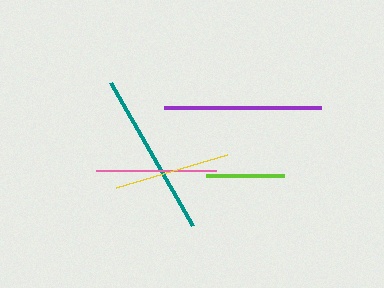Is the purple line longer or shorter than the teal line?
The teal line is longer than the purple line.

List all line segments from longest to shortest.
From longest to shortest: teal, purple, pink, yellow, lime.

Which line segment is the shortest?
The lime line is the shortest at approximately 78 pixels.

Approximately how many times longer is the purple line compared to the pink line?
The purple line is approximately 1.3 times the length of the pink line.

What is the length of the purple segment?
The purple segment is approximately 157 pixels long.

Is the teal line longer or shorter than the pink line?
The teal line is longer than the pink line.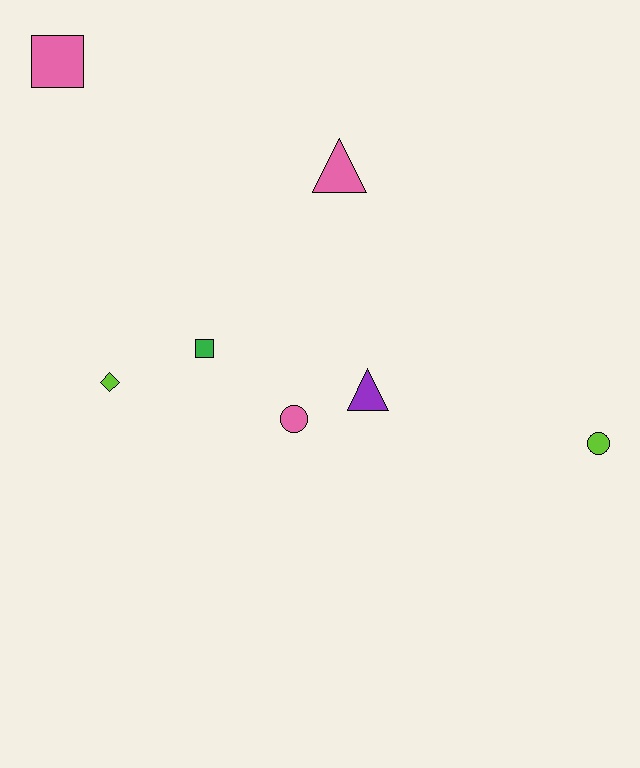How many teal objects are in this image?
There are no teal objects.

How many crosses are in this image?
There are no crosses.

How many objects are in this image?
There are 7 objects.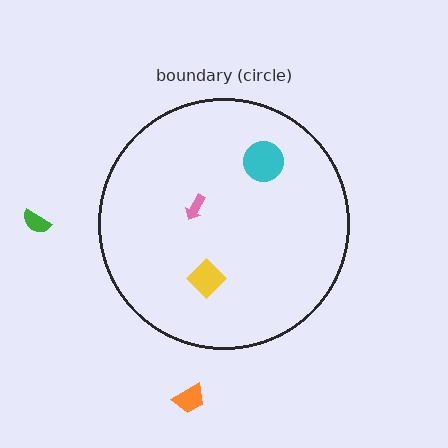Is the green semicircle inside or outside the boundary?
Outside.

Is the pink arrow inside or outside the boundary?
Inside.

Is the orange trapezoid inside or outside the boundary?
Outside.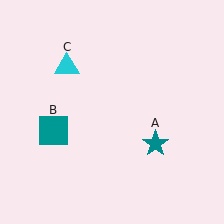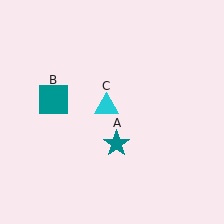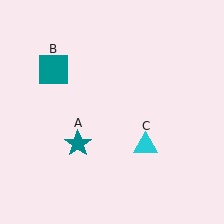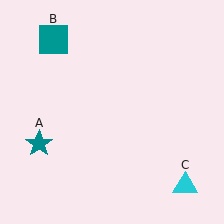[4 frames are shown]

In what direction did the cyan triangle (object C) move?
The cyan triangle (object C) moved down and to the right.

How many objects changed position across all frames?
3 objects changed position: teal star (object A), teal square (object B), cyan triangle (object C).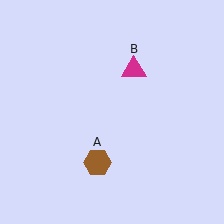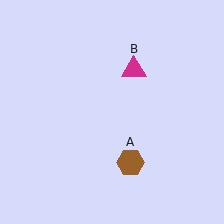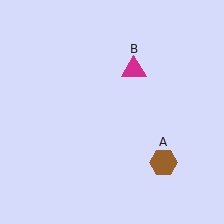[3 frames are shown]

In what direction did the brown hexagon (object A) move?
The brown hexagon (object A) moved right.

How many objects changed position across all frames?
1 object changed position: brown hexagon (object A).